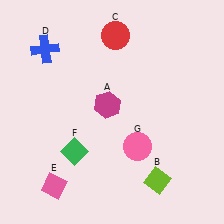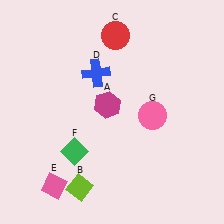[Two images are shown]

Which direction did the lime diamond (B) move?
The lime diamond (B) moved left.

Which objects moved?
The objects that moved are: the lime diamond (B), the blue cross (D), the pink circle (G).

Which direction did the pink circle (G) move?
The pink circle (G) moved up.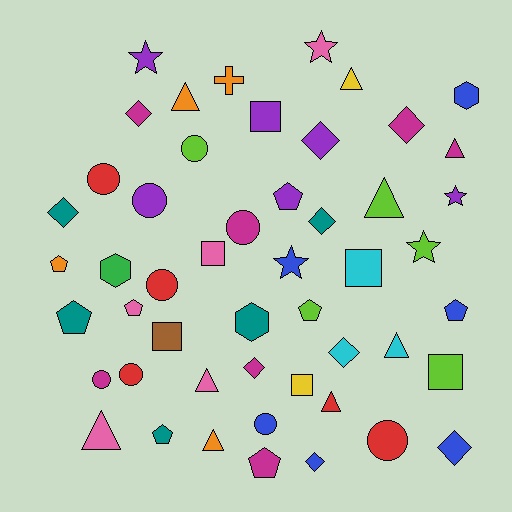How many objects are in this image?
There are 50 objects.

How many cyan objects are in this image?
There are 3 cyan objects.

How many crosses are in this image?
There is 1 cross.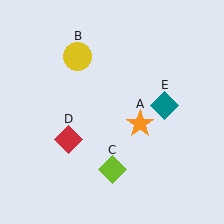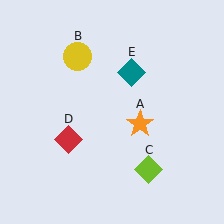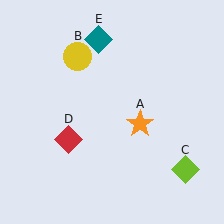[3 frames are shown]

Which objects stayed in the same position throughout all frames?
Orange star (object A) and yellow circle (object B) and red diamond (object D) remained stationary.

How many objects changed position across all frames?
2 objects changed position: lime diamond (object C), teal diamond (object E).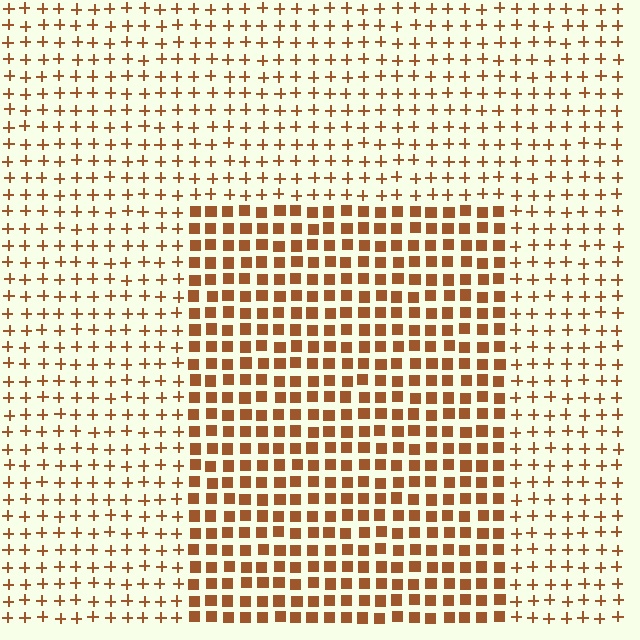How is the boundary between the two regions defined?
The boundary is defined by a change in element shape: squares inside vs. plus signs outside. All elements share the same color and spacing.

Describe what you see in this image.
The image is filled with small brown elements arranged in a uniform grid. A rectangle-shaped region contains squares, while the surrounding area contains plus signs. The boundary is defined purely by the change in element shape.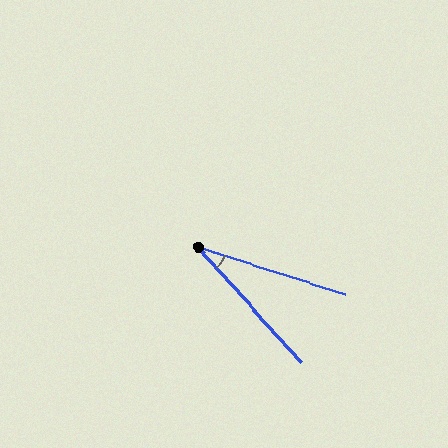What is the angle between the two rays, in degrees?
Approximately 30 degrees.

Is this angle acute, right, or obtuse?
It is acute.